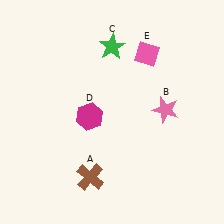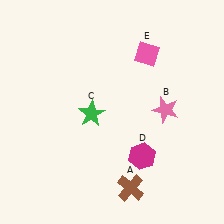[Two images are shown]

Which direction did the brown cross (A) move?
The brown cross (A) moved right.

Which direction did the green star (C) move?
The green star (C) moved down.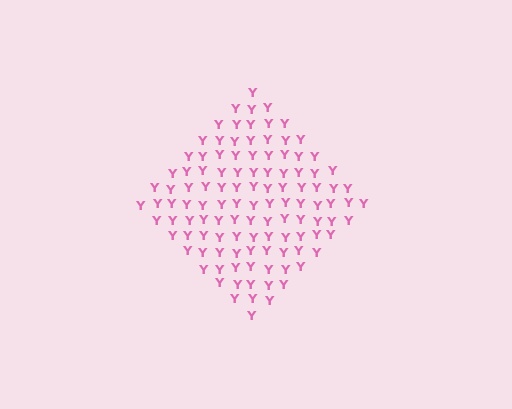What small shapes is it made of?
It is made of small letter Y's.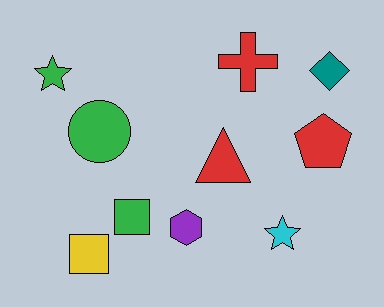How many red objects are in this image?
There are 3 red objects.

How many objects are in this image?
There are 10 objects.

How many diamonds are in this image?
There is 1 diamond.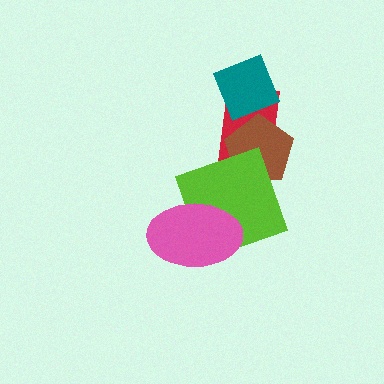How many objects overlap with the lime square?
3 objects overlap with the lime square.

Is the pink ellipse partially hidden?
No, no other shape covers it.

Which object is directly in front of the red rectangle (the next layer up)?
The brown pentagon is directly in front of the red rectangle.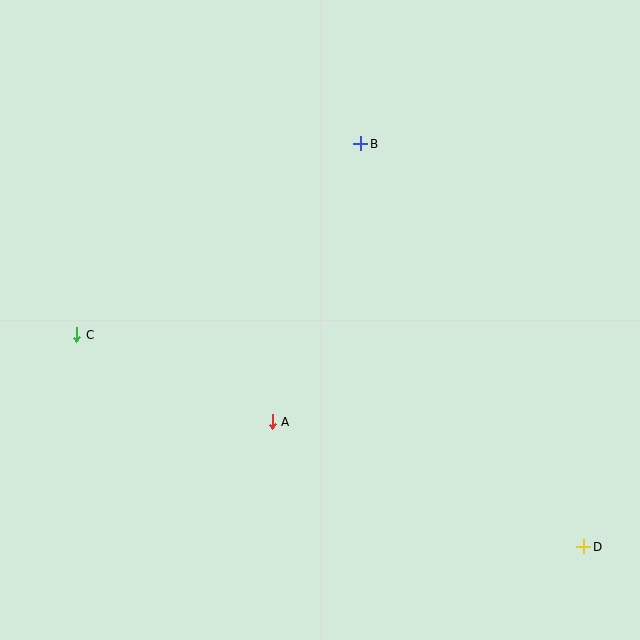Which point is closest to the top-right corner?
Point B is closest to the top-right corner.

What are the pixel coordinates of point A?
Point A is at (272, 422).